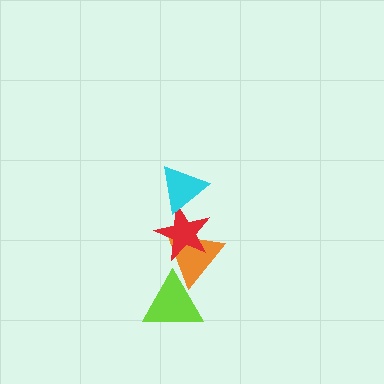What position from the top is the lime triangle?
The lime triangle is 4th from the top.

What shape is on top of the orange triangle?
The red star is on top of the orange triangle.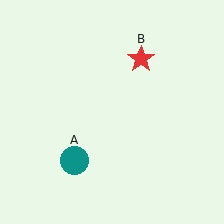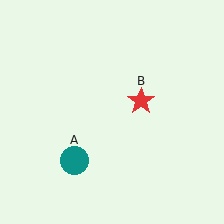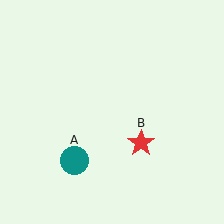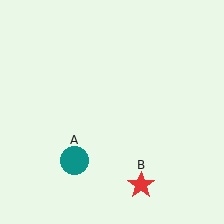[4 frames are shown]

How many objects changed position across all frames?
1 object changed position: red star (object B).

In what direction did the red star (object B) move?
The red star (object B) moved down.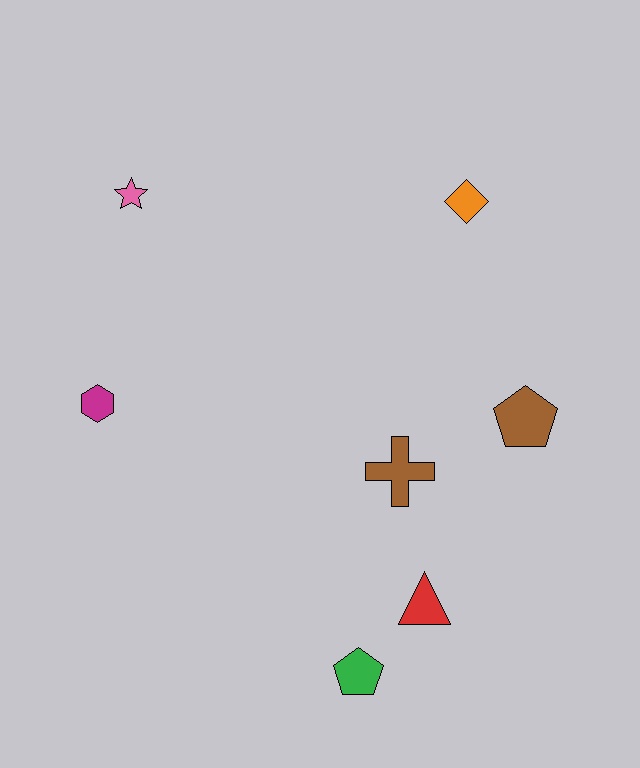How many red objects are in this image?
There is 1 red object.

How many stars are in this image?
There is 1 star.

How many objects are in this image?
There are 7 objects.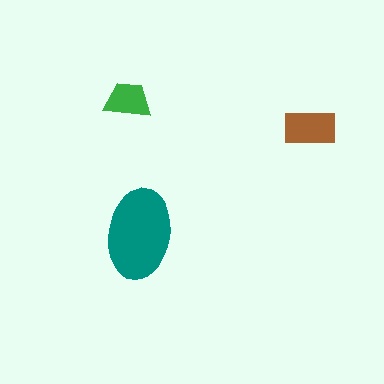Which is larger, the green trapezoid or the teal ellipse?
The teal ellipse.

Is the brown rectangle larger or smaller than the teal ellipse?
Smaller.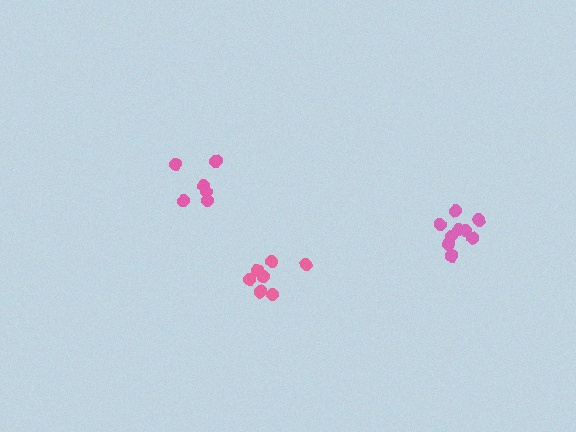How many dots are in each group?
Group 1: 9 dots, Group 2: 6 dots, Group 3: 7 dots (22 total).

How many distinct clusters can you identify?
There are 3 distinct clusters.